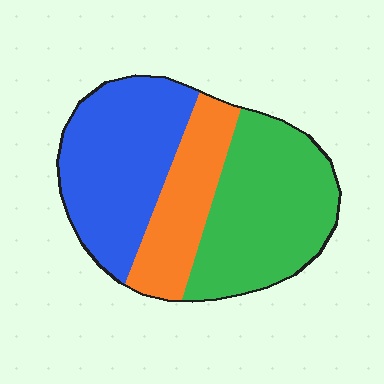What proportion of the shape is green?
Green covers 40% of the shape.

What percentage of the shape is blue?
Blue covers about 40% of the shape.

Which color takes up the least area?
Orange, at roughly 20%.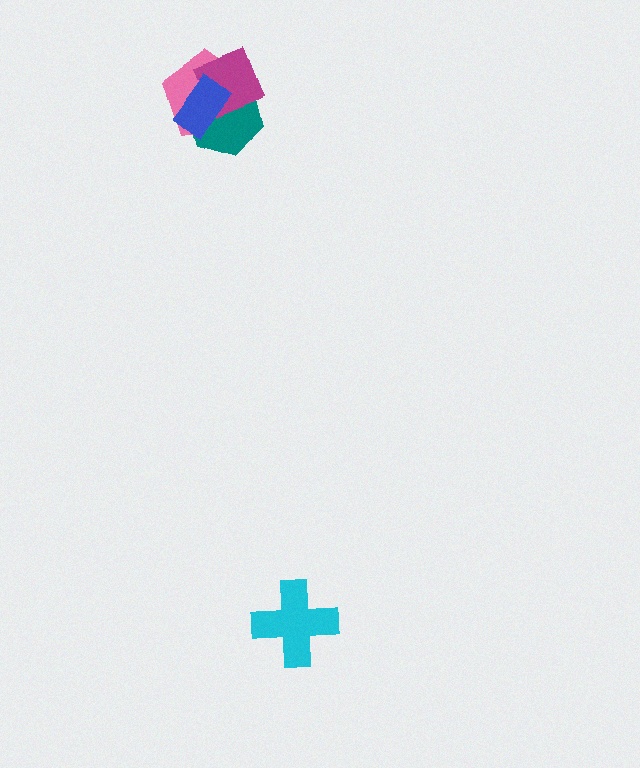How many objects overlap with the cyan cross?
0 objects overlap with the cyan cross.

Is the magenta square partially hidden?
Yes, it is partially covered by another shape.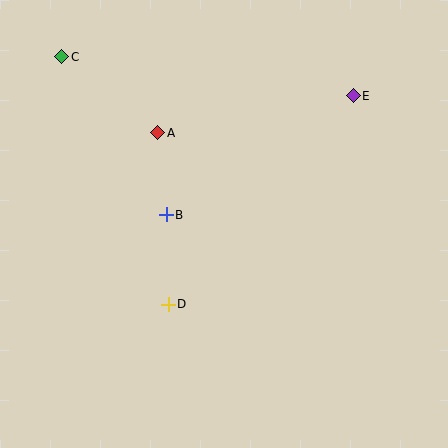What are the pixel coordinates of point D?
Point D is at (168, 304).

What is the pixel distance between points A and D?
The distance between A and D is 172 pixels.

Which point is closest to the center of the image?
Point B at (166, 215) is closest to the center.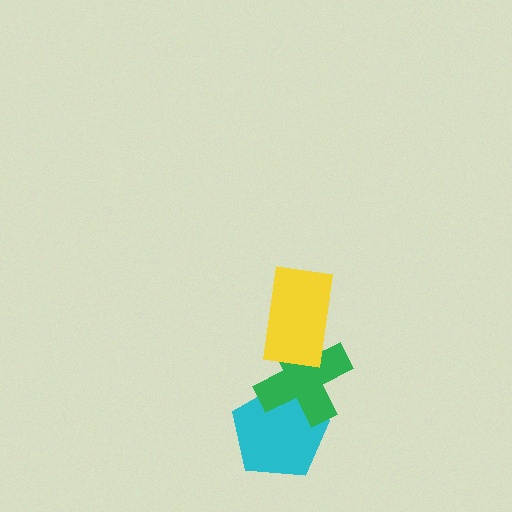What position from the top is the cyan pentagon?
The cyan pentagon is 3rd from the top.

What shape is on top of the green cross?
The yellow rectangle is on top of the green cross.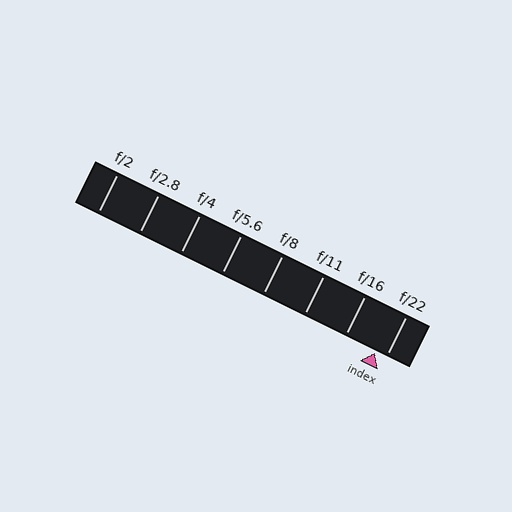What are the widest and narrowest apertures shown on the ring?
The widest aperture shown is f/2 and the narrowest is f/22.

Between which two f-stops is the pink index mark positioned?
The index mark is between f/16 and f/22.